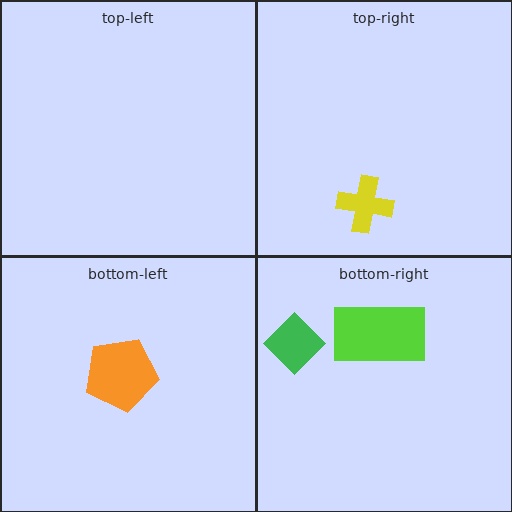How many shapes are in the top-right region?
1.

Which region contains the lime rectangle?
The bottom-right region.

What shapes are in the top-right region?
The yellow cross.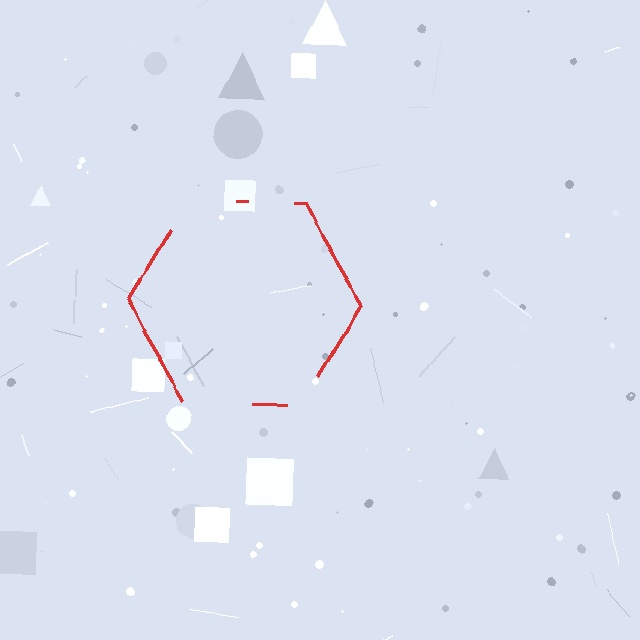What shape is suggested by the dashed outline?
The dashed outline suggests a hexagon.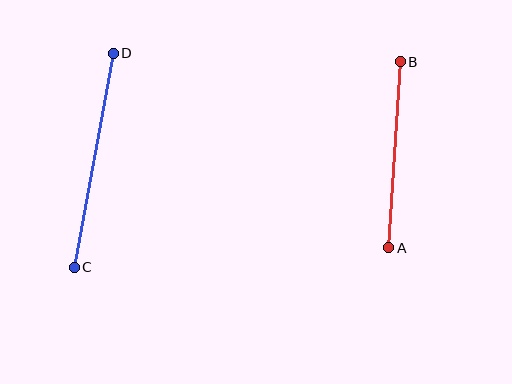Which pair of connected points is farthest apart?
Points C and D are farthest apart.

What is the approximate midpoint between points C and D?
The midpoint is at approximately (94, 160) pixels.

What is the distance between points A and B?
The distance is approximately 186 pixels.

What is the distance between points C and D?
The distance is approximately 217 pixels.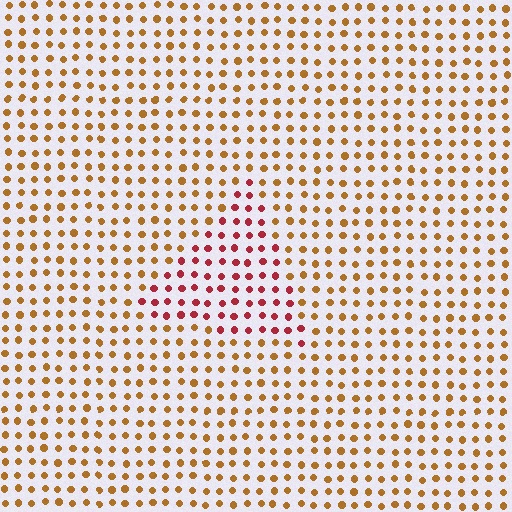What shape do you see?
I see a triangle.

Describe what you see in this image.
The image is filled with small brown elements in a uniform arrangement. A triangle-shaped region is visible where the elements are tinted to a slightly different hue, forming a subtle color boundary.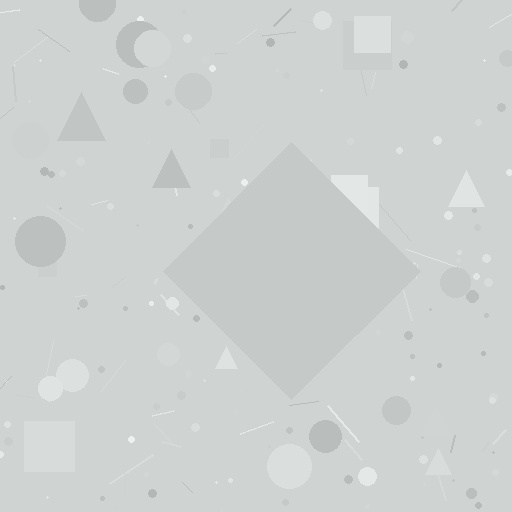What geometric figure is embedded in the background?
A diamond is embedded in the background.